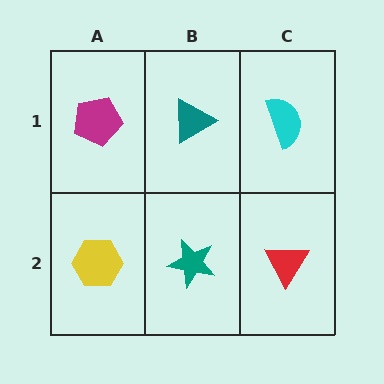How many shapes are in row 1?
3 shapes.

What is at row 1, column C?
A cyan semicircle.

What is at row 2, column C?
A red triangle.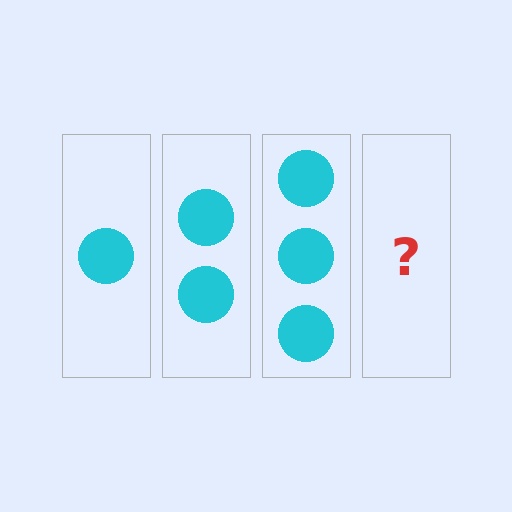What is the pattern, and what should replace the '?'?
The pattern is that each step adds one more circle. The '?' should be 4 circles.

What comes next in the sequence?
The next element should be 4 circles.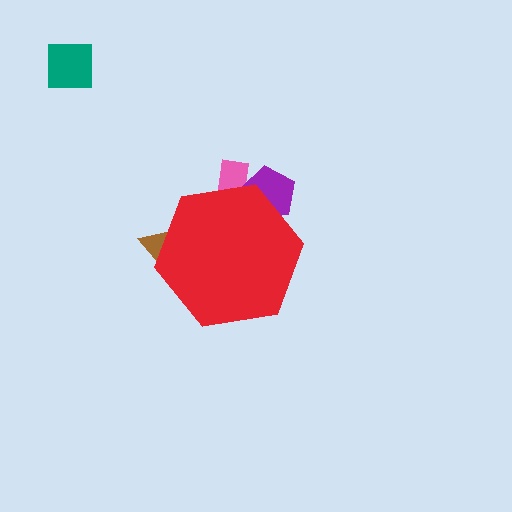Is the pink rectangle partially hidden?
Yes, the pink rectangle is partially hidden behind the red hexagon.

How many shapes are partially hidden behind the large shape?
3 shapes are partially hidden.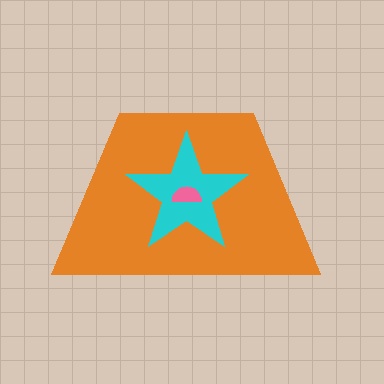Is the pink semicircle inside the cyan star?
Yes.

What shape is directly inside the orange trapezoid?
The cyan star.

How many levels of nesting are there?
3.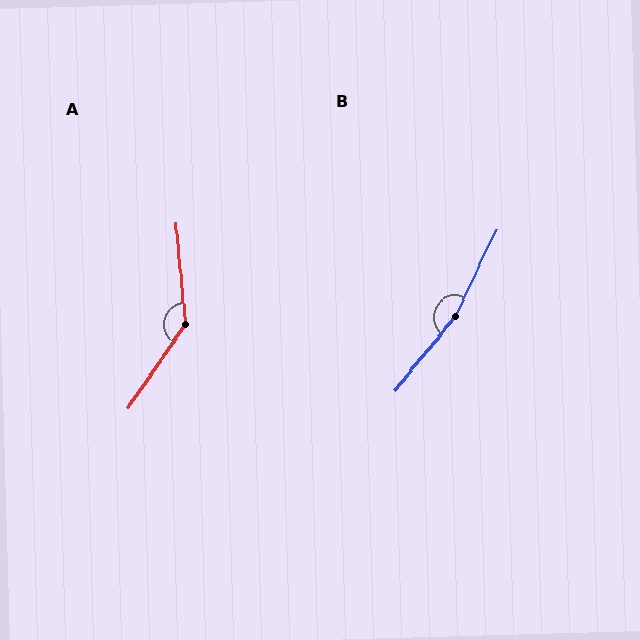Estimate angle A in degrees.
Approximately 140 degrees.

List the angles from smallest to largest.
A (140°), B (166°).